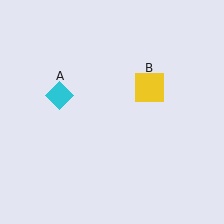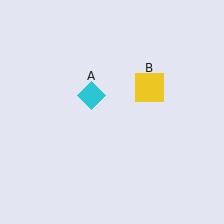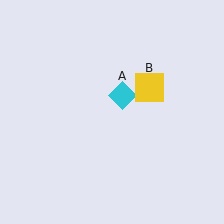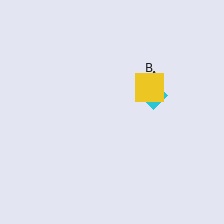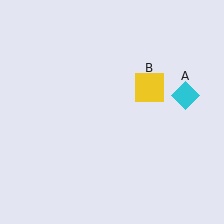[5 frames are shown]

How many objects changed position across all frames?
1 object changed position: cyan diamond (object A).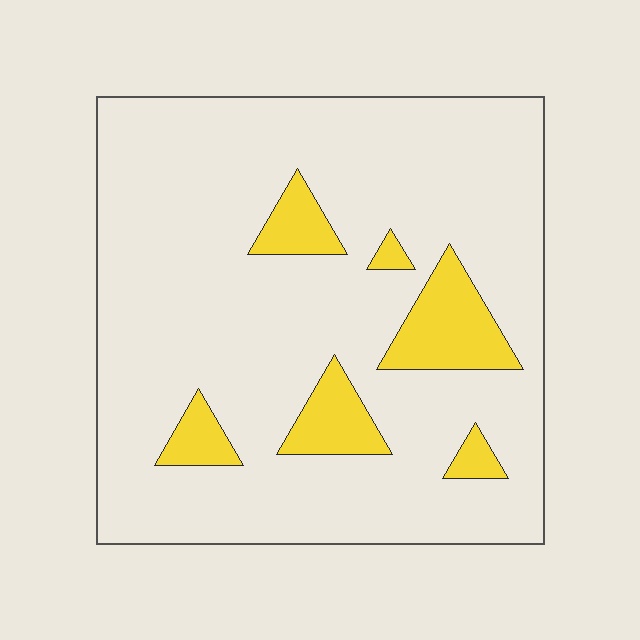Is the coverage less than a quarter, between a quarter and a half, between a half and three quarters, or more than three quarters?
Less than a quarter.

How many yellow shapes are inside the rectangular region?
6.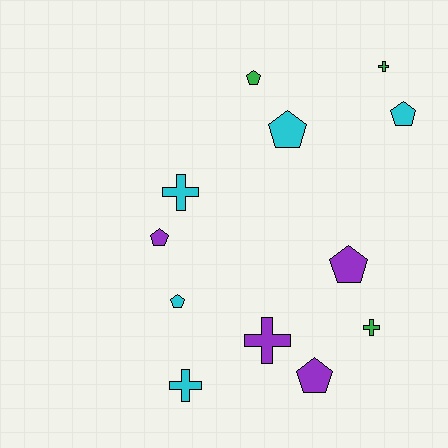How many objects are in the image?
There are 12 objects.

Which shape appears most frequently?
Pentagon, with 7 objects.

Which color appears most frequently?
Cyan, with 5 objects.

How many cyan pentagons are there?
There are 3 cyan pentagons.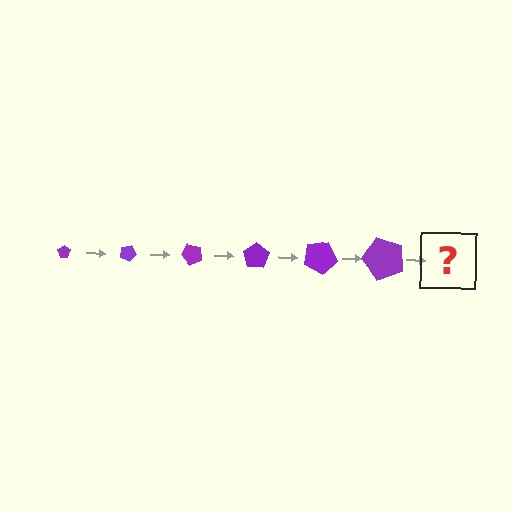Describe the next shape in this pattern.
It should be a pentagon, larger than the previous one and rotated 150 degrees from the start.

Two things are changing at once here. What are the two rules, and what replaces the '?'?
The two rules are that the pentagon grows larger each step and it rotates 25 degrees each step. The '?' should be a pentagon, larger than the previous one and rotated 150 degrees from the start.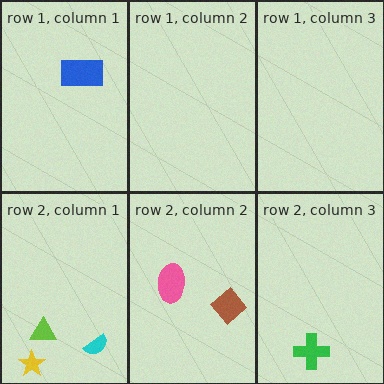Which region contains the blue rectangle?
The row 1, column 1 region.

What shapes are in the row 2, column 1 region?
The lime triangle, the cyan semicircle, the yellow star.